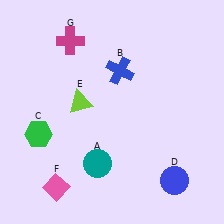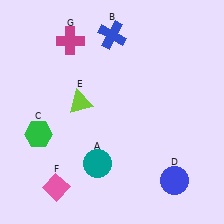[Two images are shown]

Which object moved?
The blue cross (B) moved up.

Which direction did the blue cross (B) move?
The blue cross (B) moved up.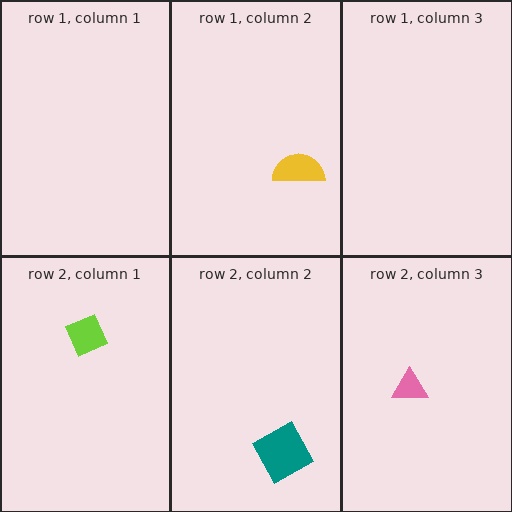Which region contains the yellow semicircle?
The row 1, column 2 region.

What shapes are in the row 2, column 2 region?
The teal square.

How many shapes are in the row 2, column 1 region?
1.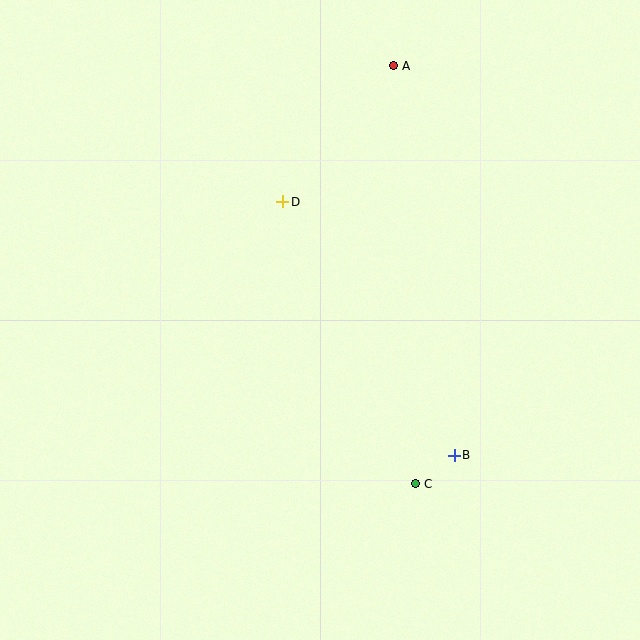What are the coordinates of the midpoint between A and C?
The midpoint between A and C is at (405, 275).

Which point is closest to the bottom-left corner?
Point C is closest to the bottom-left corner.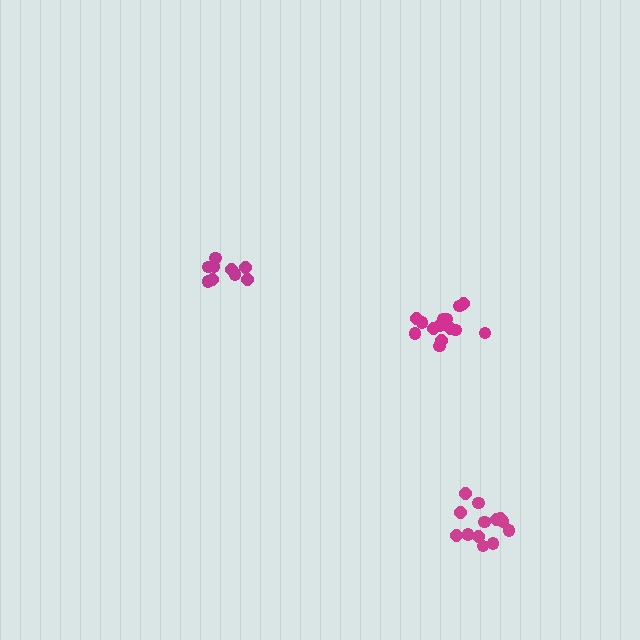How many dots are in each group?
Group 1: 9 dots, Group 2: 13 dots, Group 3: 15 dots (37 total).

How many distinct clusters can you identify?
There are 3 distinct clusters.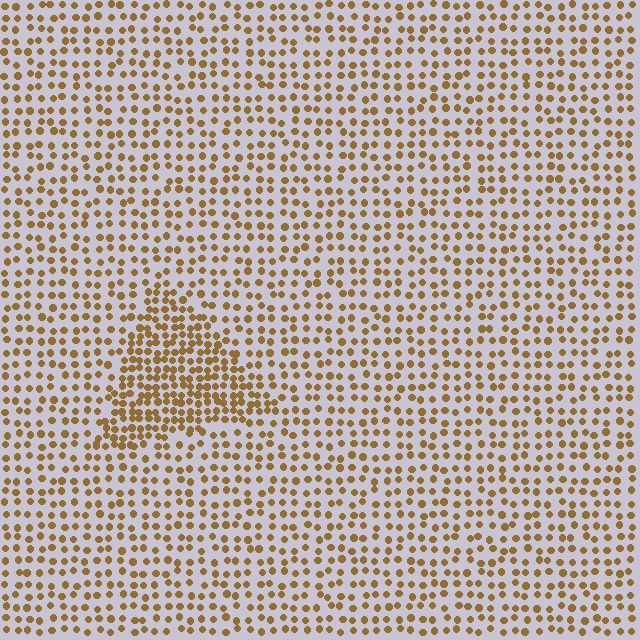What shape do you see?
I see a triangle.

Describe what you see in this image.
The image contains small brown elements arranged at two different densities. A triangle-shaped region is visible where the elements are more densely packed than the surrounding area.